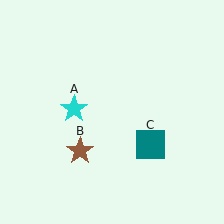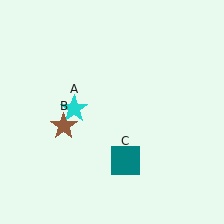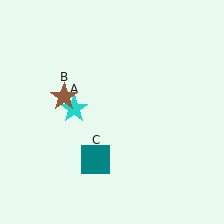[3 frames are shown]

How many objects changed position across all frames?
2 objects changed position: brown star (object B), teal square (object C).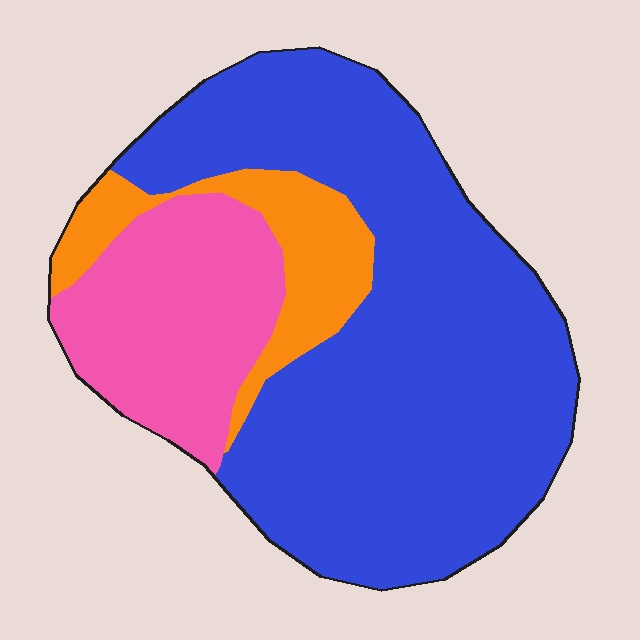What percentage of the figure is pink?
Pink takes up about one fifth (1/5) of the figure.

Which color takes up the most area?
Blue, at roughly 65%.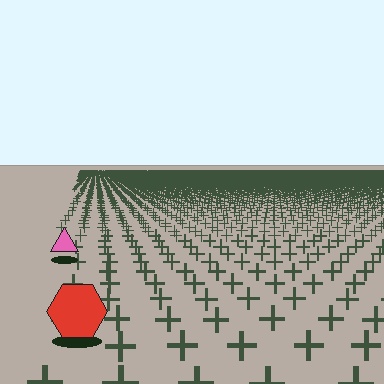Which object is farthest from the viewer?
The pink triangle is farthest from the viewer. It appears smaller and the ground texture around it is denser.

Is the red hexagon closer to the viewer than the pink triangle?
Yes. The red hexagon is closer — you can tell from the texture gradient: the ground texture is coarser near it.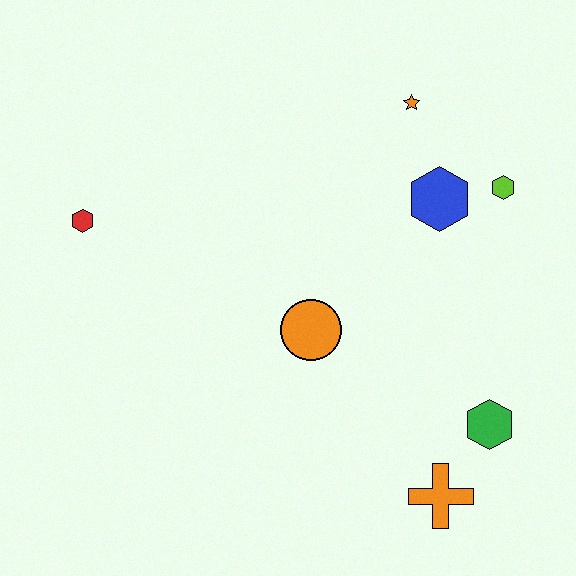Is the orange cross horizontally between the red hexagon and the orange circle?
No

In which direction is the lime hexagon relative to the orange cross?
The lime hexagon is above the orange cross.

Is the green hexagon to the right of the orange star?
Yes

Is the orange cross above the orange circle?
No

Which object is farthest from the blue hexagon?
The red hexagon is farthest from the blue hexagon.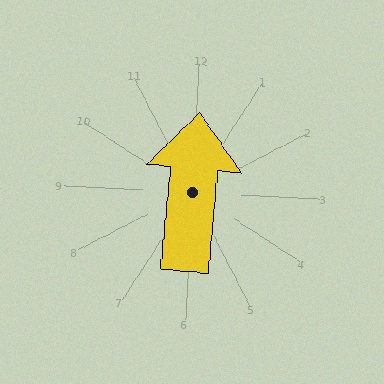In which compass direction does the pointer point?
North.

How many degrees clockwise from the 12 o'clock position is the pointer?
Approximately 2 degrees.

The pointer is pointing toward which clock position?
Roughly 12 o'clock.